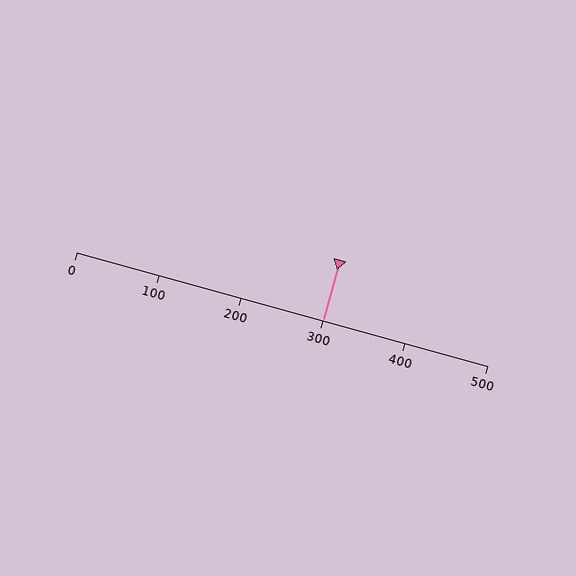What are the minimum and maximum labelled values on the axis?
The axis runs from 0 to 500.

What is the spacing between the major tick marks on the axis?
The major ticks are spaced 100 apart.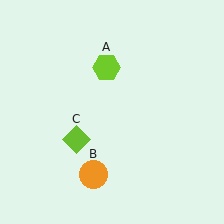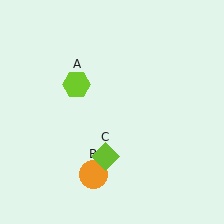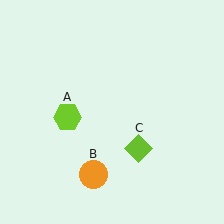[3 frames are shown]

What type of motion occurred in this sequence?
The lime hexagon (object A), lime diamond (object C) rotated counterclockwise around the center of the scene.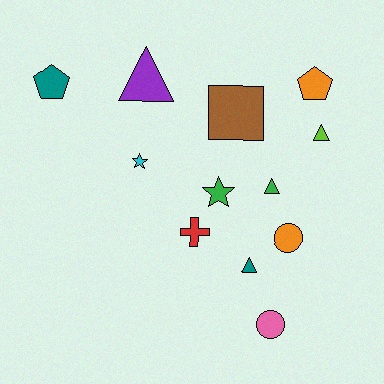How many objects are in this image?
There are 12 objects.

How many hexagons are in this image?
There are no hexagons.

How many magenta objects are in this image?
There are no magenta objects.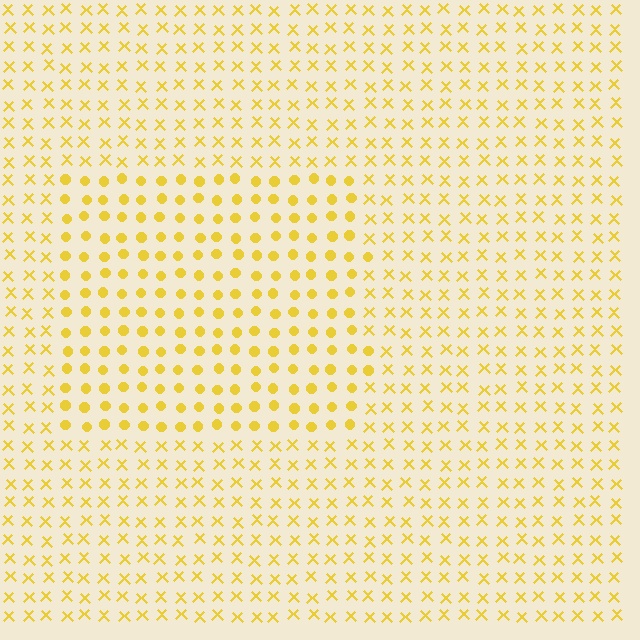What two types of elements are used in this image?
The image uses circles inside the rectangle region and X marks outside it.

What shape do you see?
I see a rectangle.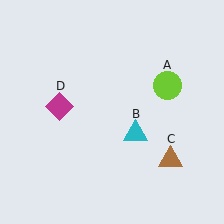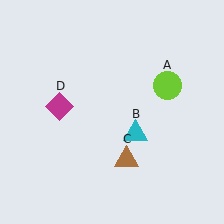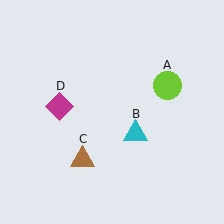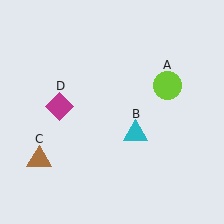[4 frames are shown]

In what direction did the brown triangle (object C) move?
The brown triangle (object C) moved left.